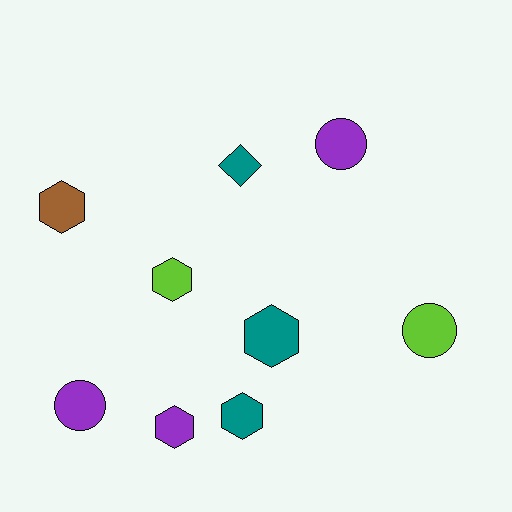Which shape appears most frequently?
Hexagon, with 5 objects.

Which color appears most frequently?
Teal, with 3 objects.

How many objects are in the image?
There are 9 objects.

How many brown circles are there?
There are no brown circles.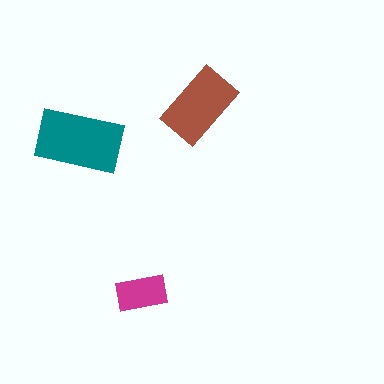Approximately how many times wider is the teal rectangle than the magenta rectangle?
About 1.5 times wider.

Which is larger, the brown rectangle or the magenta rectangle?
The brown one.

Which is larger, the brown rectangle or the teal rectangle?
The teal one.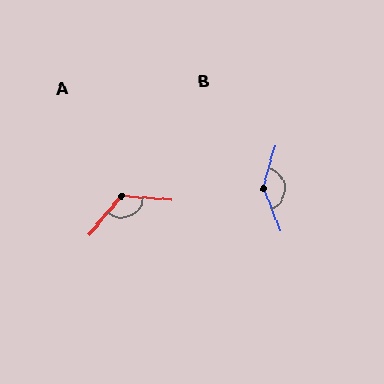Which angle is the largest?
B, at approximately 143 degrees.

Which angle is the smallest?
A, at approximately 125 degrees.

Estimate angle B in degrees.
Approximately 143 degrees.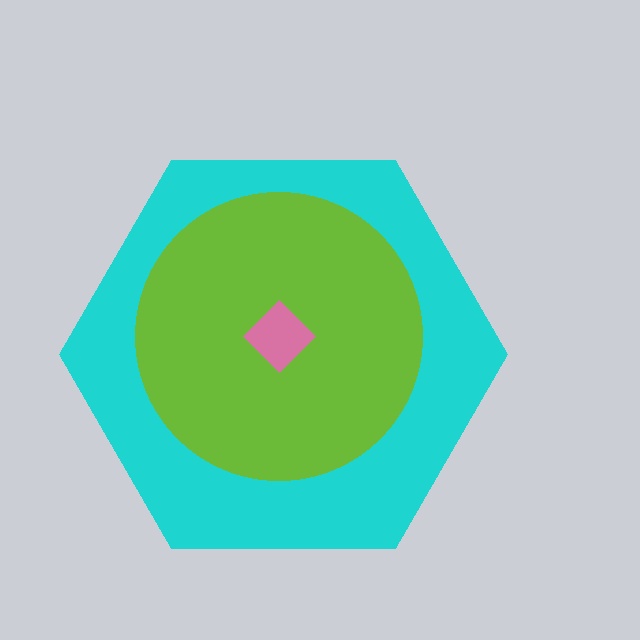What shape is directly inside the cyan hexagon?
The lime circle.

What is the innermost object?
The pink diamond.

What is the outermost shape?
The cyan hexagon.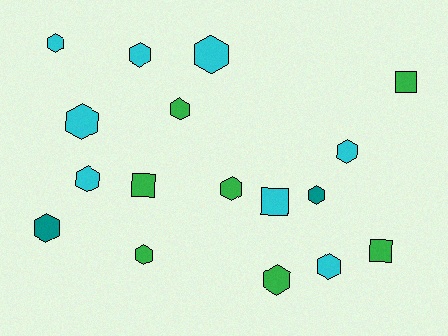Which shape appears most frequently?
Hexagon, with 13 objects.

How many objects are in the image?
There are 17 objects.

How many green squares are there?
There are 3 green squares.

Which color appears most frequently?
Cyan, with 8 objects.